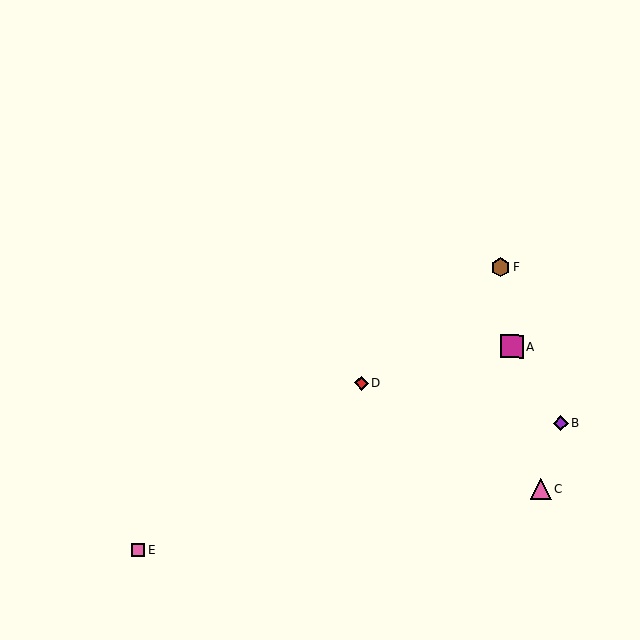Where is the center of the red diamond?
The center of the red diamond is at (361, 383).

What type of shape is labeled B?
Shape B is a purple diamond.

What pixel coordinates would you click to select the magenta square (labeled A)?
Click at (511, 347) to select the magenta square A.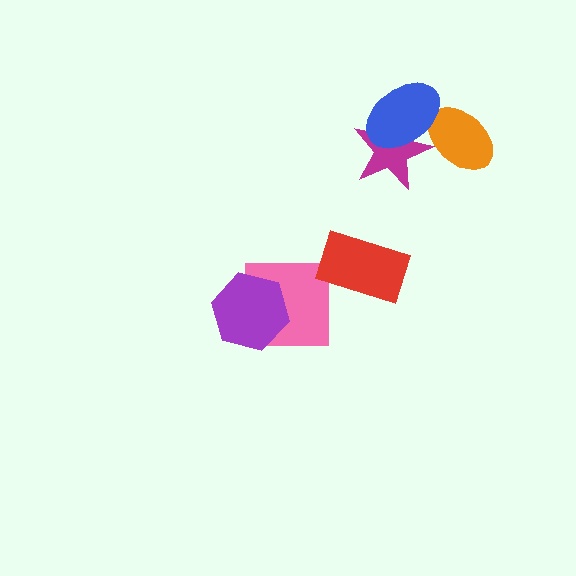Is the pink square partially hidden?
Yes, it is partially covered by another shape.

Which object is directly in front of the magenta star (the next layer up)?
The orange ellipse is directly in front of the magenta star.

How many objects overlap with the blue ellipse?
2 objects overlap with the blue ellipse.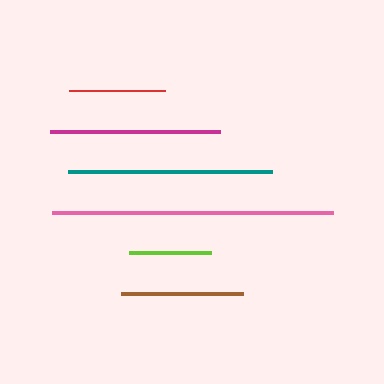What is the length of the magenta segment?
The magenta segment is approximately 170 pixels long.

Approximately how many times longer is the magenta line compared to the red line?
The magenta line is approximately 1.8 times the length of the red line.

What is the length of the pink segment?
The pink segment is approximately 281 pixels long.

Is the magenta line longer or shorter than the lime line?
The magenta line is longer than the lime line.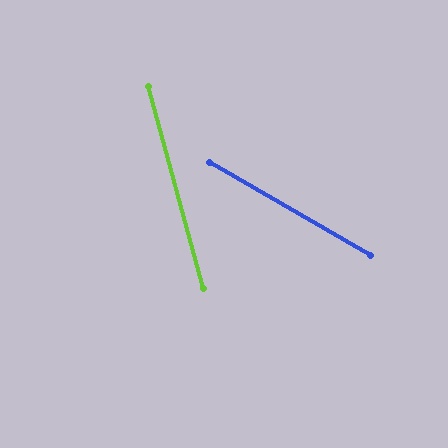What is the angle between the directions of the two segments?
Approximately 44 degrees.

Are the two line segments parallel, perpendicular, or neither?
Neither parallel nor perpendicular — they differ by about 44°.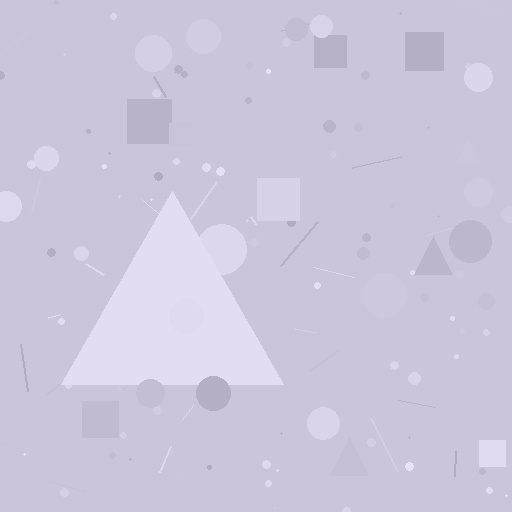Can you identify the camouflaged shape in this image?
The camouflaged shape is a triangle.